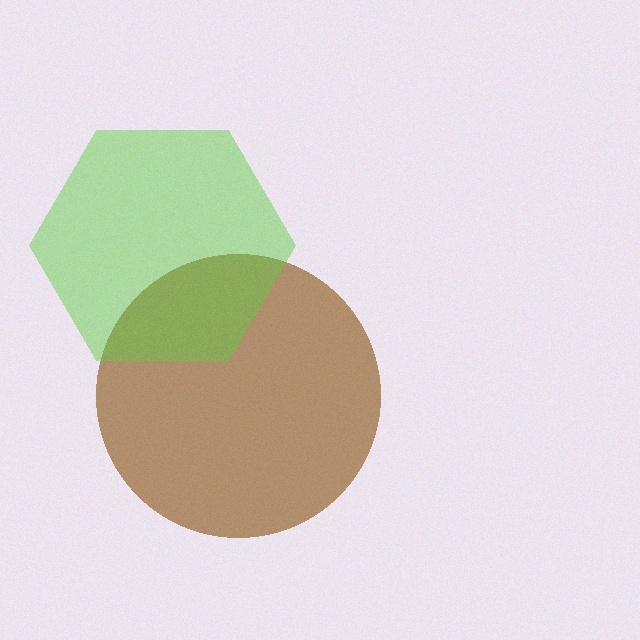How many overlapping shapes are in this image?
There are 2 overlapping shapes in the image.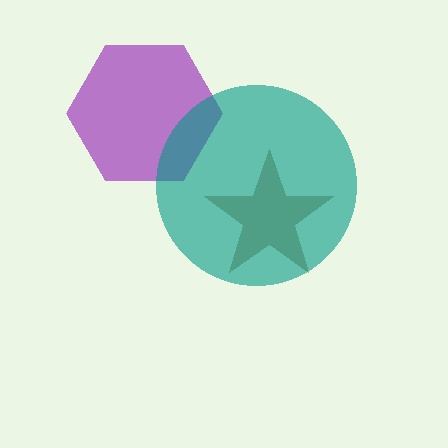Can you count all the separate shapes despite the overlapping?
Yes, there are 3 separate shapes.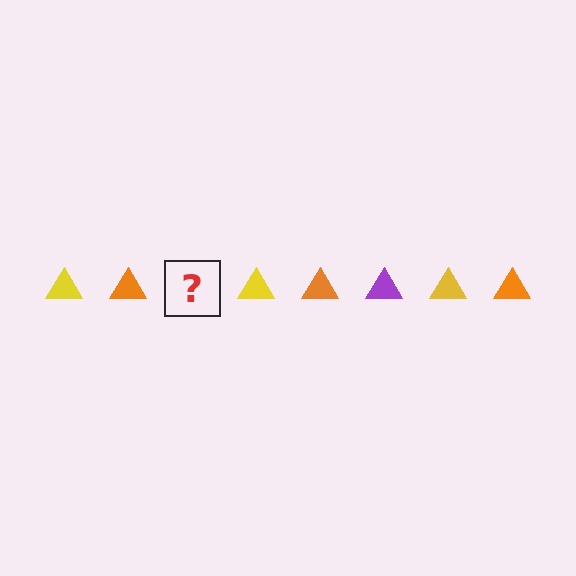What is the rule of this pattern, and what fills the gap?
The rule is that the pattern cycles through yellow, orange, purple triangles. The gap should be filled with a purple triangle.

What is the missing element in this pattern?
The missing element is a purple triangle.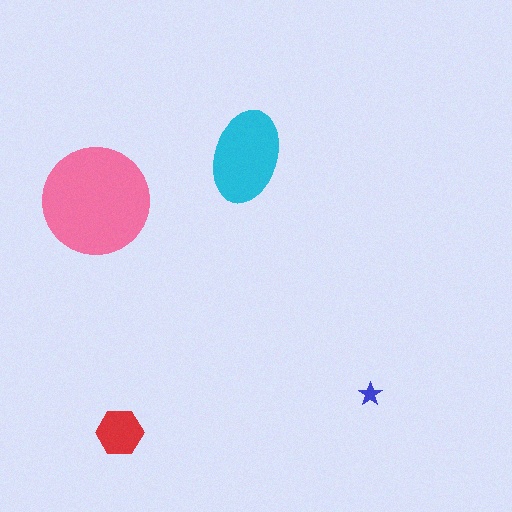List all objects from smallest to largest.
The blue star, the red hexagon, the cyan ellipse, the pink circle.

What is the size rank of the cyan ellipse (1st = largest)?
2nd.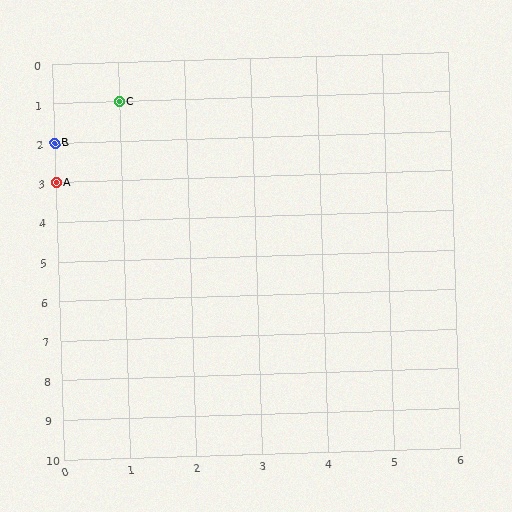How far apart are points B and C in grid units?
Points B and C are 1 column and 1 row apart (about 1.4 grid units diagonally).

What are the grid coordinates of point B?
Point B is at grid coordinates (0, 2).